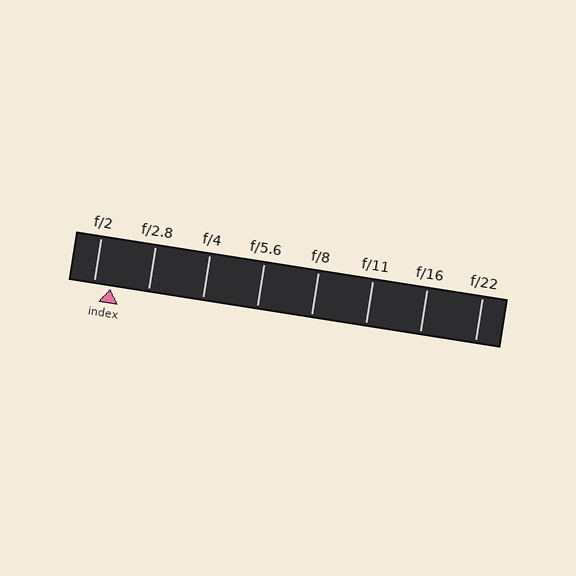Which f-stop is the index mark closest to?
The index mark is closest to f/2.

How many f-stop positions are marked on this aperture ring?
There are 8 f-stop positions marked.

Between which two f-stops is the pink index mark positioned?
The index mark is between f/2 and f/2.8.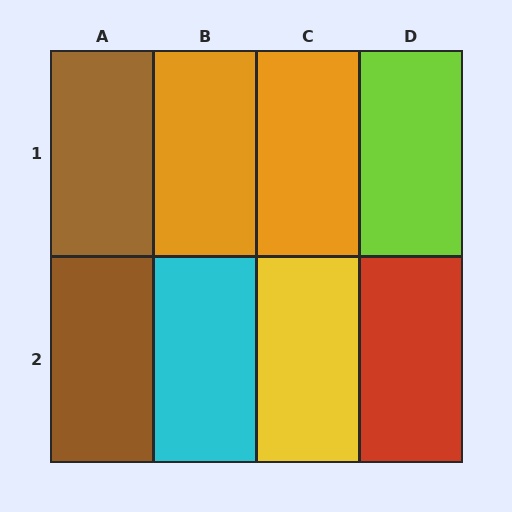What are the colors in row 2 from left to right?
Brown, cyan, yellow, red.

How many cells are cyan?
1 cell is cyan.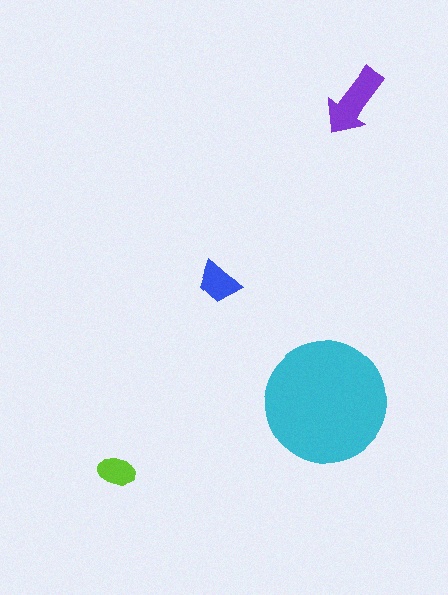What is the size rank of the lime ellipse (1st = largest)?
4th.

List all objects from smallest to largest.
The lime ellipse, the blue trapezoid, the purple arrow, the cyan circle.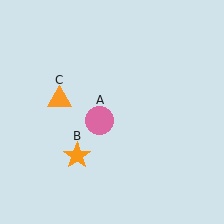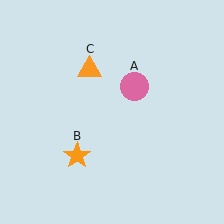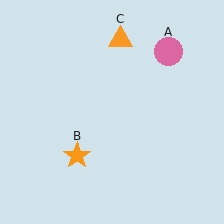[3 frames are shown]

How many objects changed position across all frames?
2 objects changed position: pink circle (object A), orange triangle (object C).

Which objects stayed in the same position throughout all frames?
Orange star (object B) remained stationary.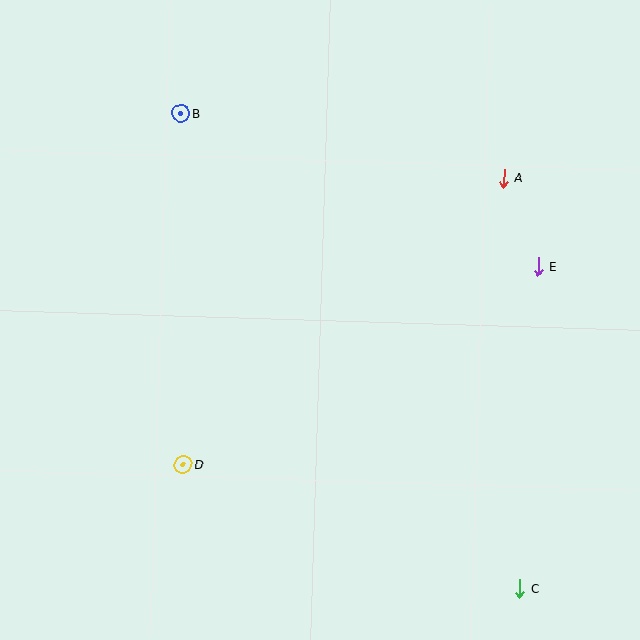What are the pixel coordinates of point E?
Point E is at (538, 266).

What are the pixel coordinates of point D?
Point D is at (183, 465).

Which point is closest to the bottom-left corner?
Point D is closest to the bottom-left corner.